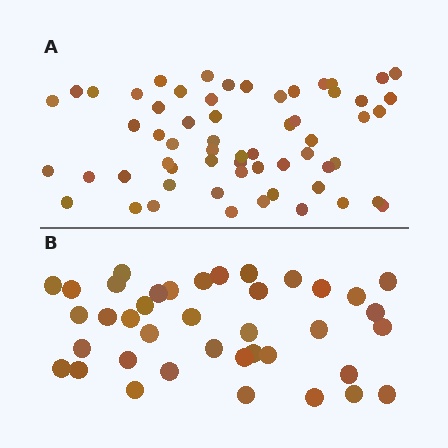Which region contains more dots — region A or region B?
Region A (the top region) has more dots.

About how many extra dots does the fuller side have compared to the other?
Region A has approximately 20 more dots than region B.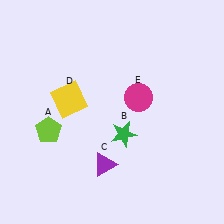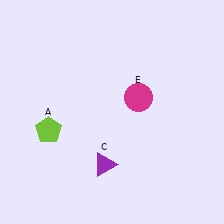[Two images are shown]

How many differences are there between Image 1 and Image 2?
There are 2 differences between the two images.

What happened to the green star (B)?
The green star (B) was removed in Image 2. It was in the bottom-right area of Image 1.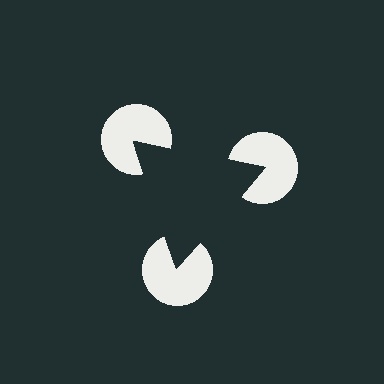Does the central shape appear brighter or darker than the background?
It typically appears slightly darker than the background, even though no actual brightness change is drawn.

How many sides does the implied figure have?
3 sides.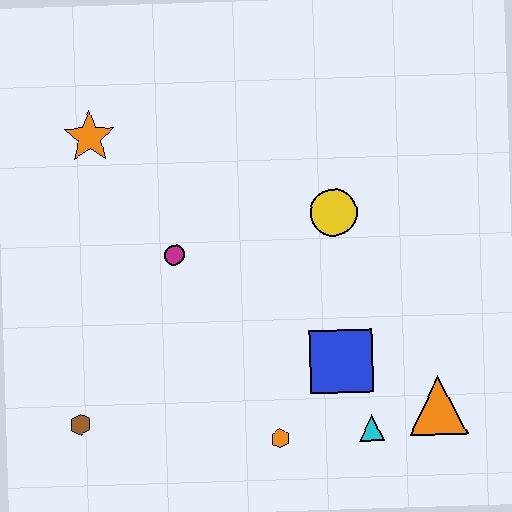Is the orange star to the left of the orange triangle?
Yes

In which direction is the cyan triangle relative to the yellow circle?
The cyan triangle is below the yellow circle.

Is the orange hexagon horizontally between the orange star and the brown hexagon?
No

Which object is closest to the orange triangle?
The cyan triangle is closest to the orange triangle.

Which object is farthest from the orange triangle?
The orange star is farthest from the orange triangle.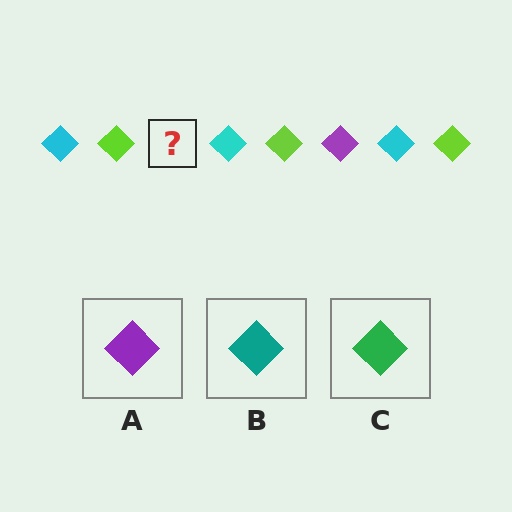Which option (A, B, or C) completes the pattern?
A.